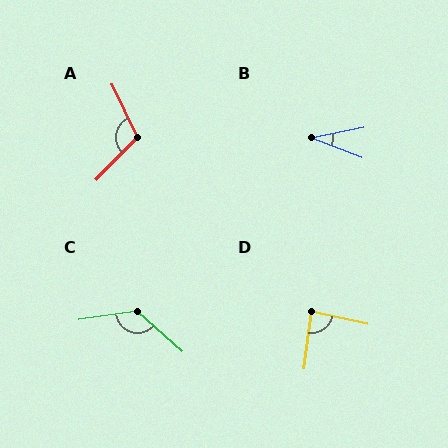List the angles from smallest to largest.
B (33°), D (85°), A (111°), C (130°).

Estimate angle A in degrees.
Approximately 111 degrees.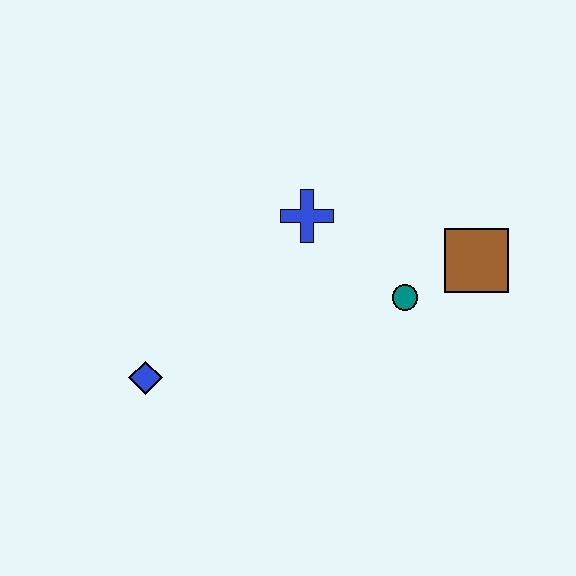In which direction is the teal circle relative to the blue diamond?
The teal circle is to the right of the blue diamond.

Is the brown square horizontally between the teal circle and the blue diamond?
No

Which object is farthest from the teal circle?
The blue diamond is farthest from the teal circle.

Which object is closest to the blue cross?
The teal circle is closest to the blue cross.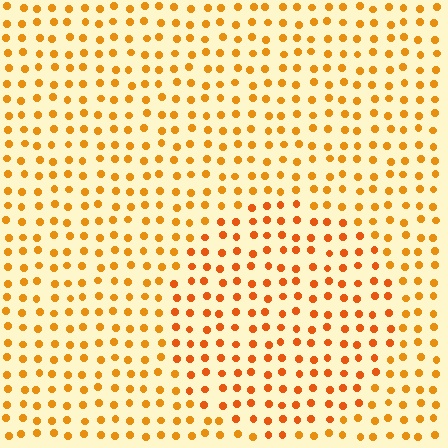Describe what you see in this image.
The image is filled with small orange elements in a uniform arrangement. A circle-shaped region is visible where the elements are tinted to a slightly different hue, forming a subtle color boundary.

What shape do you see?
I see a circle.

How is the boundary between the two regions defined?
The boundary is defined purely by a slight shift in hue (about 16 degrees). Spacing, size, and orientation are identical on both sides.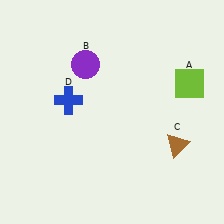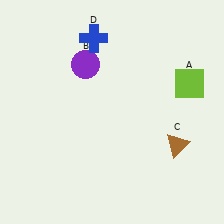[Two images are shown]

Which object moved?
The blue cross (D) moved up.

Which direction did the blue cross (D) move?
The blue cross (D) moved up.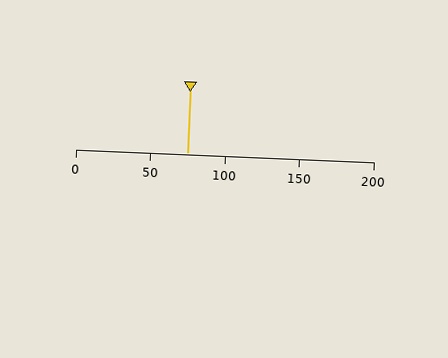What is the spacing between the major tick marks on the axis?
The major ticks are spaced 50 apart.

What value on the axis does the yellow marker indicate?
The marker indicates approximately 75.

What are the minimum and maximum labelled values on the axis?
The axis runs from 0 to 200.